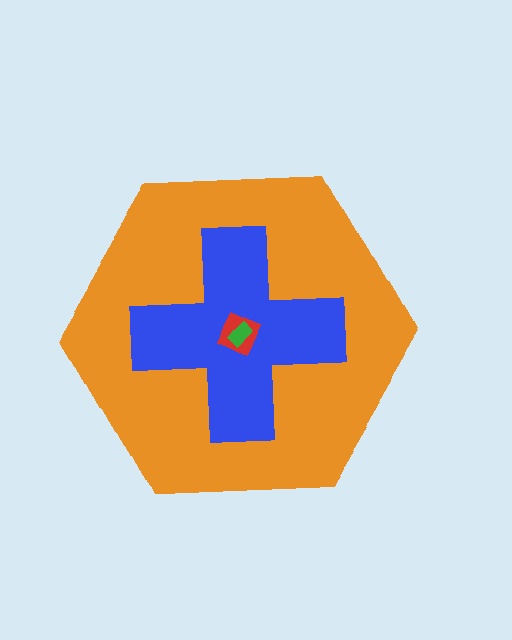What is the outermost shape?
The orange hexagon.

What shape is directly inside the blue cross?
The red diamond.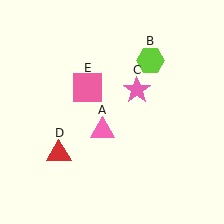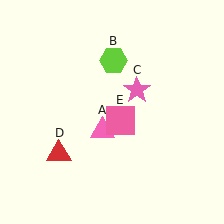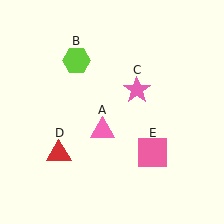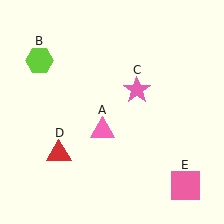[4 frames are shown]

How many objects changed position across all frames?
2 objects changed position: lime hexagon (object B), pink square (object E).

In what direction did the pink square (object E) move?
The pink square (object E) moved down and to the right.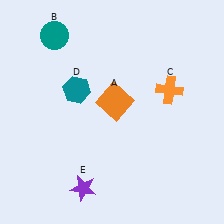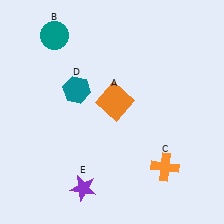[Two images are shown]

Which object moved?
The orange cross (C) moved down.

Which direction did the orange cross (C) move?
The orange cross (C) moved down.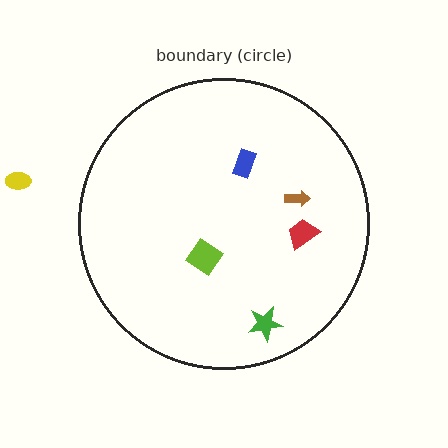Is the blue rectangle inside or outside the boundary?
Inside.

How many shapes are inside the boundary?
5 inside, 1 outside.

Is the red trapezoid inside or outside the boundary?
Inside.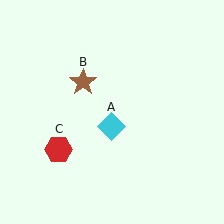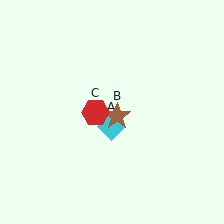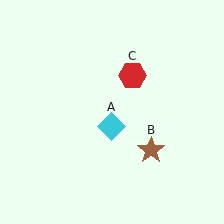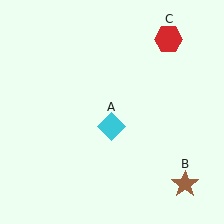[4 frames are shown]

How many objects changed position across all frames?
2 objects changed position: brown star (object B), red hexagon (object C).